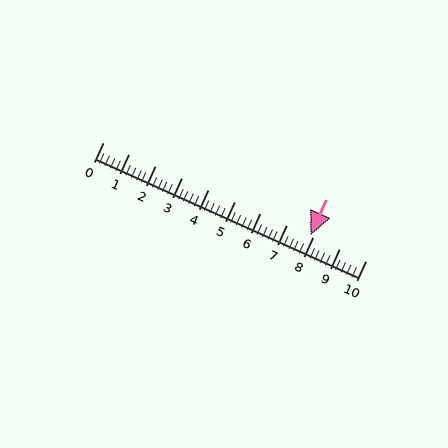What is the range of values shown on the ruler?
The ruler shows values from 0 to 10.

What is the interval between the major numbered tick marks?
The major tick marks are spaced 1 units apart.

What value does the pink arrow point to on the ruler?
The pink arrow points to approximately 7.9.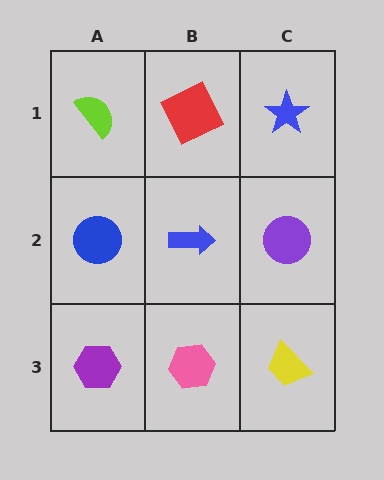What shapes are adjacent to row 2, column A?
A lime semicircle (row 1, column A), a purple hexagon (row 3, column A), a blue arrow (row 2, column B).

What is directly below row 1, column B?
A blue arrow.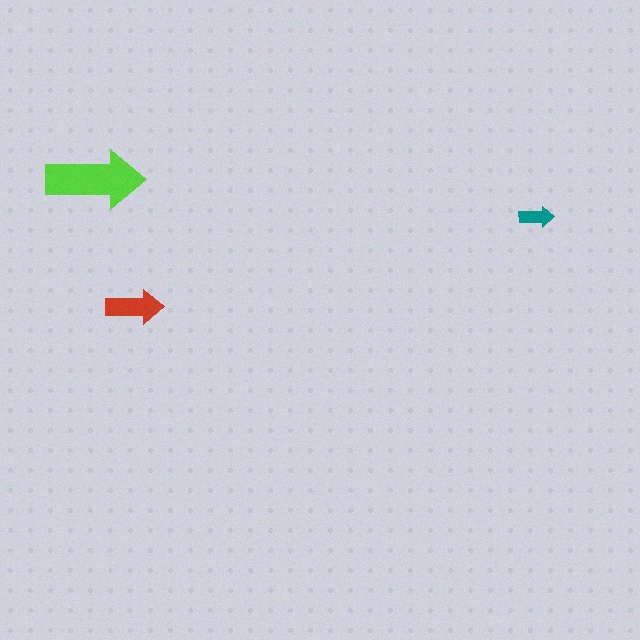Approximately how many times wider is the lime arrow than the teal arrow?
About 3 times wider.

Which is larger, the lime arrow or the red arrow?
The lime one.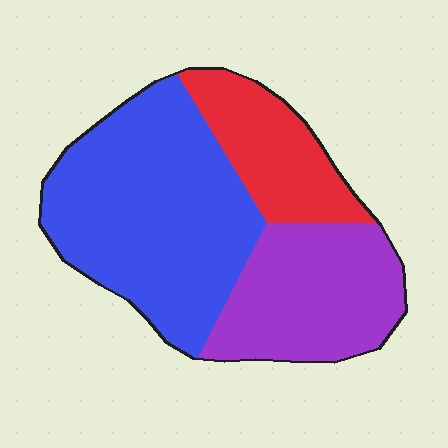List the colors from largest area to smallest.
From largest to smallest: blue, purple, red.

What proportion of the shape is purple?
Purple covers about 30% of the shape.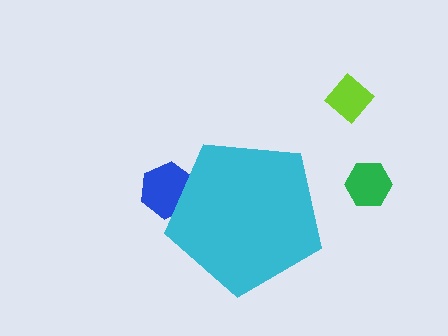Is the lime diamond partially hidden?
No, the lime diamond is fully visible.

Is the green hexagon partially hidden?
No, the green hexagon is fully visible.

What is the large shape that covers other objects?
A cyan pentagon.